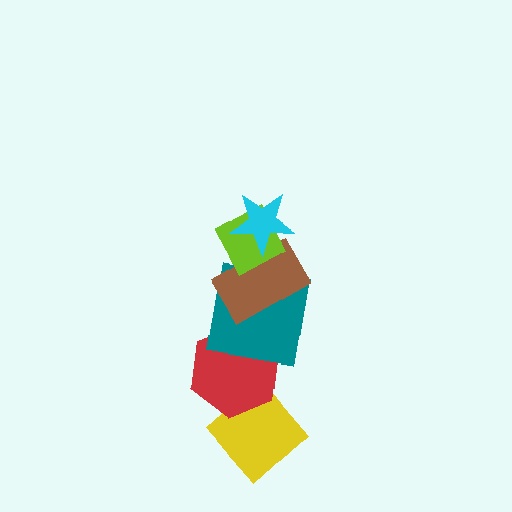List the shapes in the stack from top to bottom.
From top to bottom: the cyan star, the lime diamond, the brown rectangle, the teal square, the red hexagon, the yellow diamond.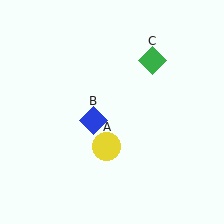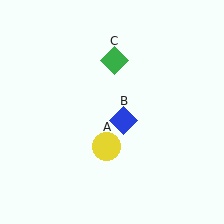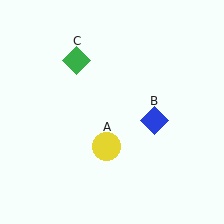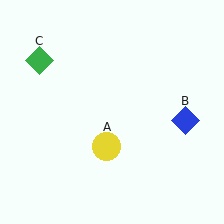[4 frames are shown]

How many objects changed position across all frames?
2 objects changed position: blue diamond (object B), green diamond (object C).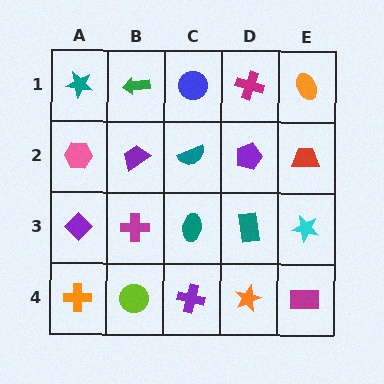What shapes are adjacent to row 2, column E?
An orange ellipse (row 1, column E), a cyan star (row 3, column E), a purple pentagon (row 2, column D).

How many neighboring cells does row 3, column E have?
3.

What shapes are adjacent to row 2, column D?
A magenta cross (row 1, column D), a teal rectangle (row 3, column D), a teal semicircle (row 2, column C), a red trapezoid (row 2, column E).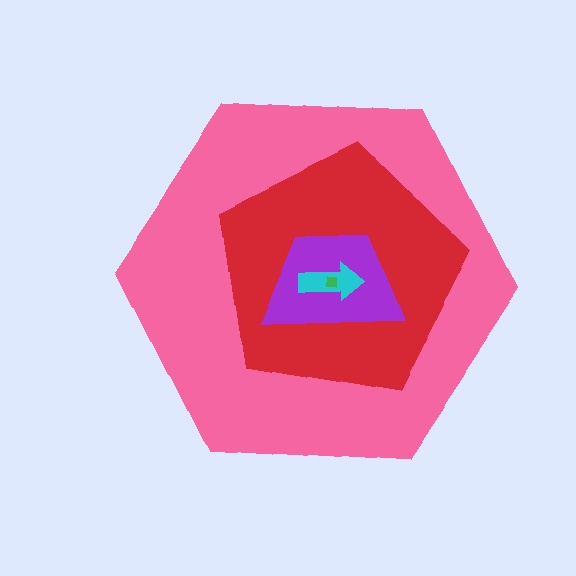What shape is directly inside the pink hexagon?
The red pentagon.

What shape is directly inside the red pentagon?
The purple trapezoid.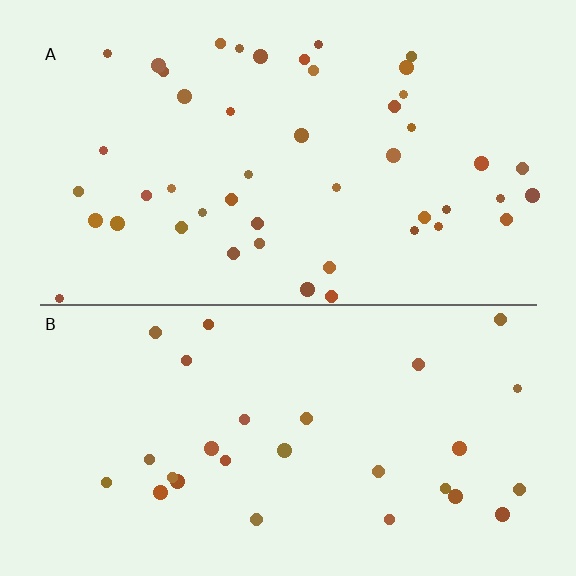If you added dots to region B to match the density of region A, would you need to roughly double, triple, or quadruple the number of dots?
Approximately double.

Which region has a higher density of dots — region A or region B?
A (the top).